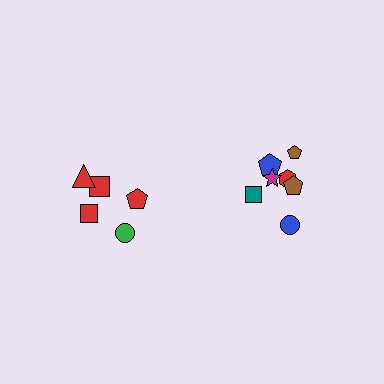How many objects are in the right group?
There are 7 objects.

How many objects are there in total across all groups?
There are 12 objects.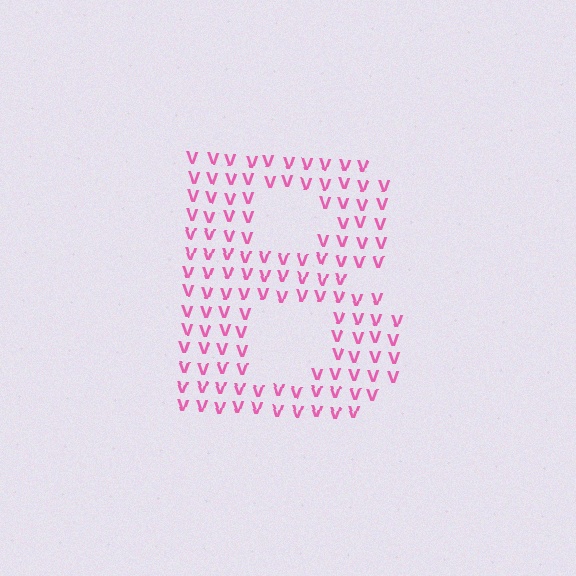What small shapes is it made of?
It is made of small letter V's.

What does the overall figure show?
The overall figure shows the letter B.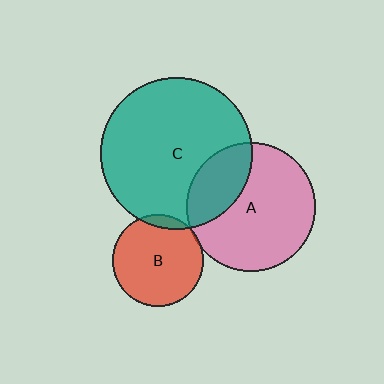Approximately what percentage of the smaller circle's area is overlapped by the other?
Approximately 5%.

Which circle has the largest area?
Circle C (teal).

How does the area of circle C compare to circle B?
Approximately 2.8 times.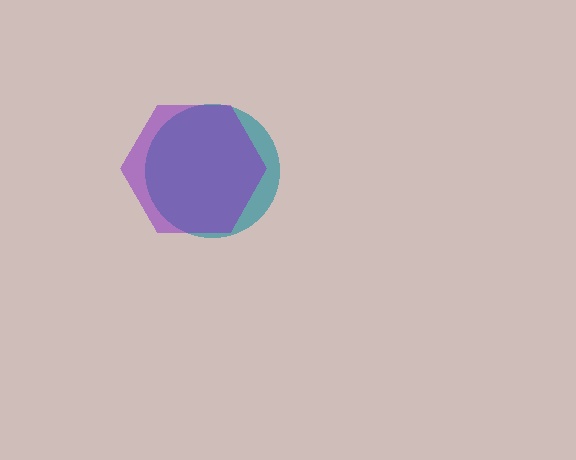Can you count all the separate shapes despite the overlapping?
Yes, there are 2 separate shapes.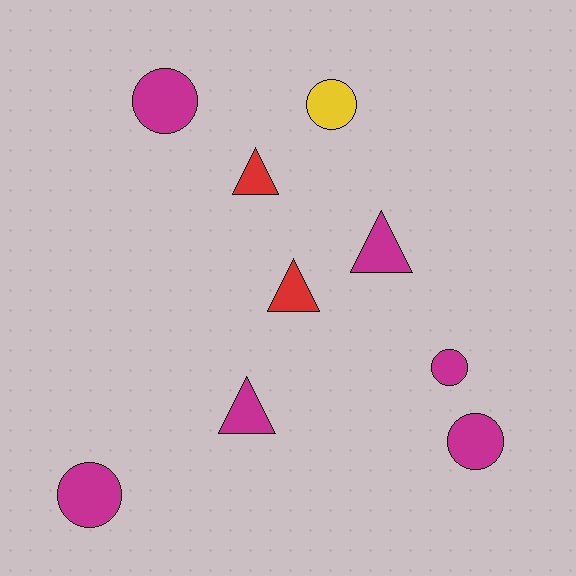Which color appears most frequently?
Magenta, with 6 objects.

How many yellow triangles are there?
There are no yellow triangles.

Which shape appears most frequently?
Circle, with 5 objects.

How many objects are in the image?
There are 9 objects.